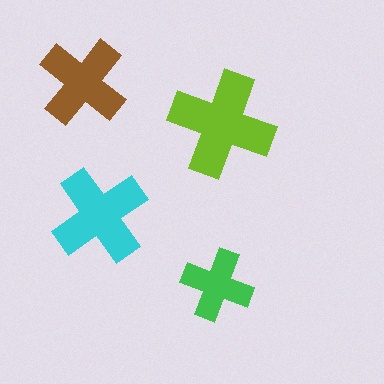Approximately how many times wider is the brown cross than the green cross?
About 1.5 times wider.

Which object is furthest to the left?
The brown cross is leftmost.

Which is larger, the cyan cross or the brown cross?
The cyan one.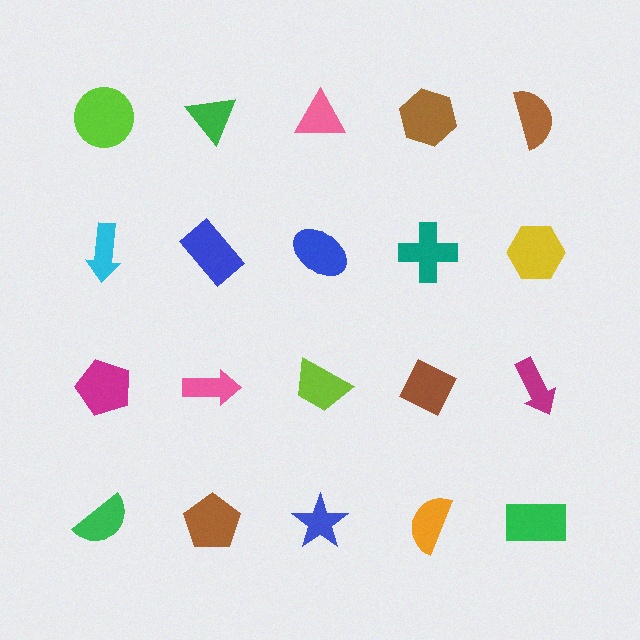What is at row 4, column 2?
A brown pentagon.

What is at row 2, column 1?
A cyan arrow.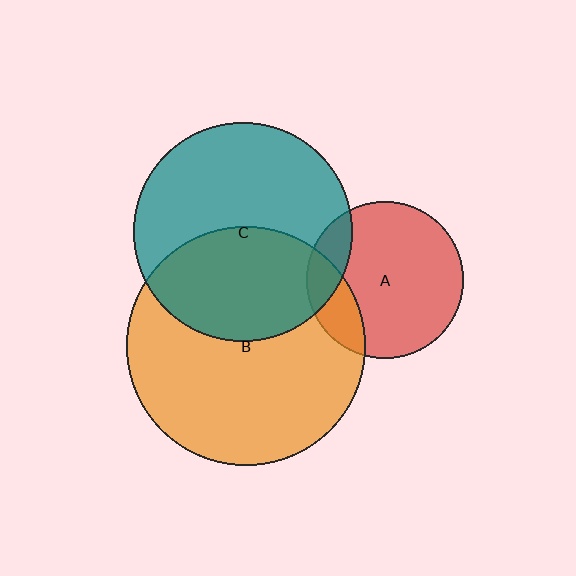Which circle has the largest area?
Circle B (orange).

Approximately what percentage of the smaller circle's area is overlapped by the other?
Approximately 20%.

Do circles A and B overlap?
Yes.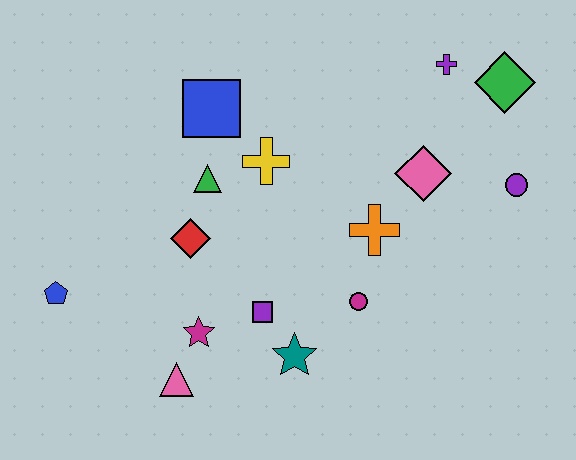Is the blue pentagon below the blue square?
Yes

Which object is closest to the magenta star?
The pink triangle is closest to the magenta star.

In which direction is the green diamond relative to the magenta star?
The green diamond is to the right of the magenta star.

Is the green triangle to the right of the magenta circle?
No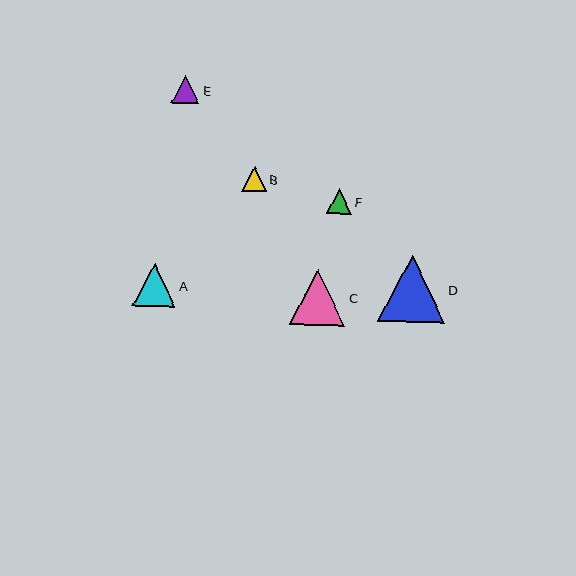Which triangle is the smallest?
Triangle B is the smallest with a size of approximately 25 pixels.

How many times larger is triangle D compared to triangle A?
Triangle D is approximately 1.5 times the size of triangle A.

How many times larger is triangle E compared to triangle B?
Triangle E is approximately 1.1 times the size of triangle B.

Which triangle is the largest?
Triangle D is the largest with a size of approximately 67 pixels.